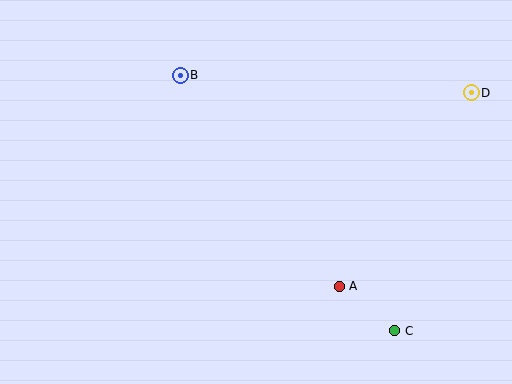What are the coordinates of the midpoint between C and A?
The midpoint between C and A is at (367, 308).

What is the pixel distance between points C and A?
The distance between C and A is 71 pixels.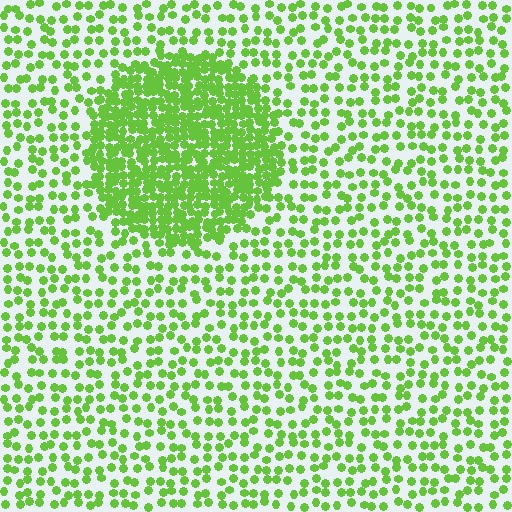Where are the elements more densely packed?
The elements are more densely packed inside the circle boundary.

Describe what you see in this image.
The image contains small lime elements arranged at two different densities. A circle-shaped region is visible where the elements are more densely packed than the surrounding area.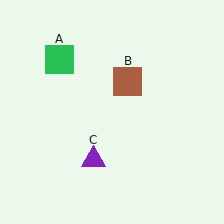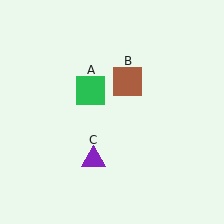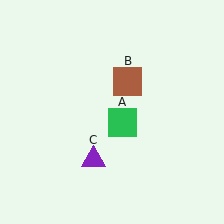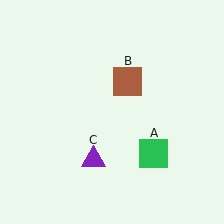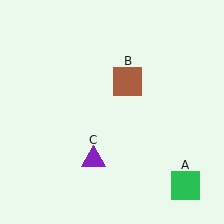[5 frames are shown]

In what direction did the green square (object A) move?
The green square (object A) moved down and to the right.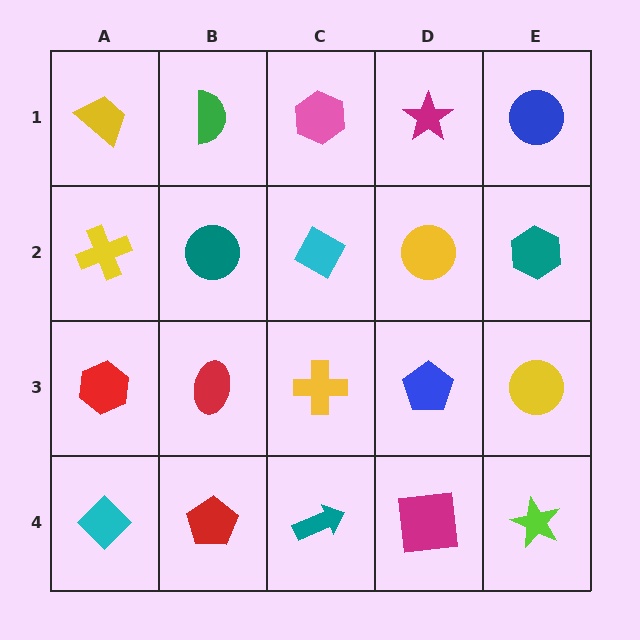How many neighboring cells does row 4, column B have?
3.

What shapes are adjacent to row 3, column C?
A cyan diamond (row 2, column C), a teal arrow (row 4, column C), a red ellipse (row 3, column B), a blue pentagon (row 3, column D).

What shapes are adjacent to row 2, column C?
A pink hexagon (row 1, column C), a yellow cross (row 3, column C), a teal circle (row 2, column B), a yellow circle (row 2, column D).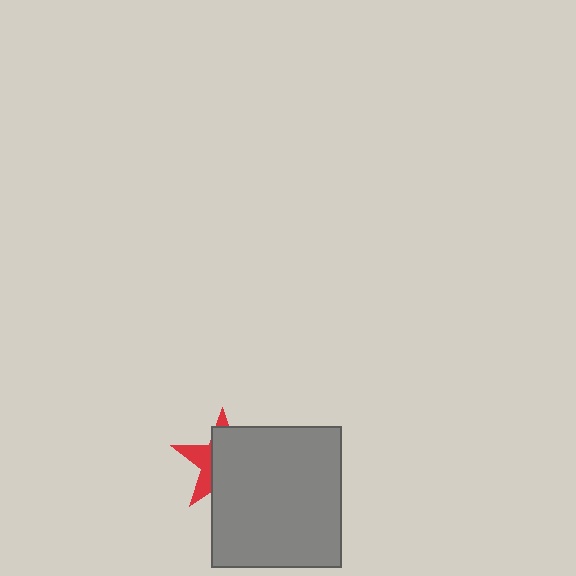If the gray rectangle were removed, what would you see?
You would see the complete red star.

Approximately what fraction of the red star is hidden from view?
Roughly 66% of the red star is hidden behind the gray rectangle.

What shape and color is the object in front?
The object in front is a gray rectangle.